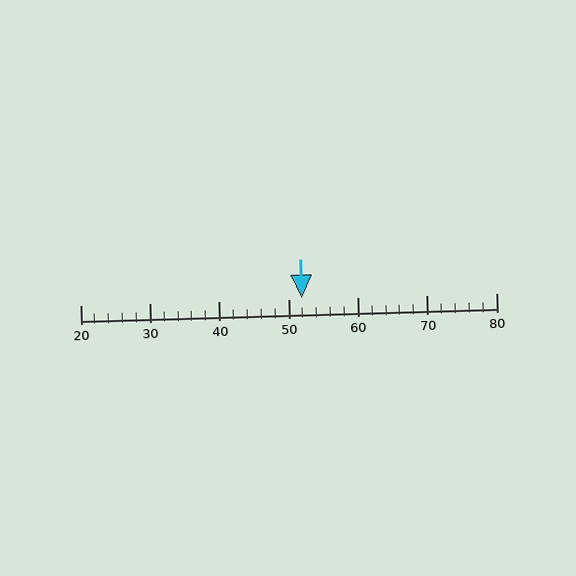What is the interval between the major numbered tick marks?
The major tick marks are spaced 10 units apart.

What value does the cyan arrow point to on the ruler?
The cyan arrow points to approximately 52.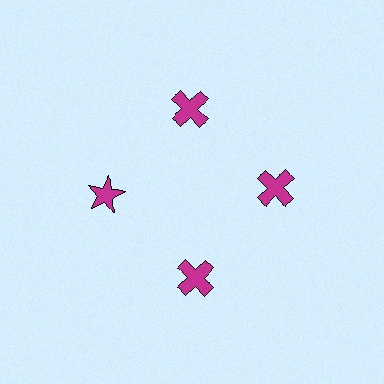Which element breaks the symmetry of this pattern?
The magenta star at roughly the 9 o'clock position breaks the symmetry. All other shapes are magenta crosses.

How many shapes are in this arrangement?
There are 4 shapes arranged in a ring pattern.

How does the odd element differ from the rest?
It has a different shape: star instead of cross.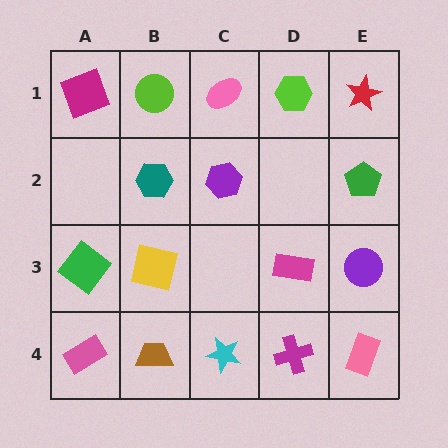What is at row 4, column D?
A magenta cross.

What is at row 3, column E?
A purple circle.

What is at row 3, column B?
A yellow square.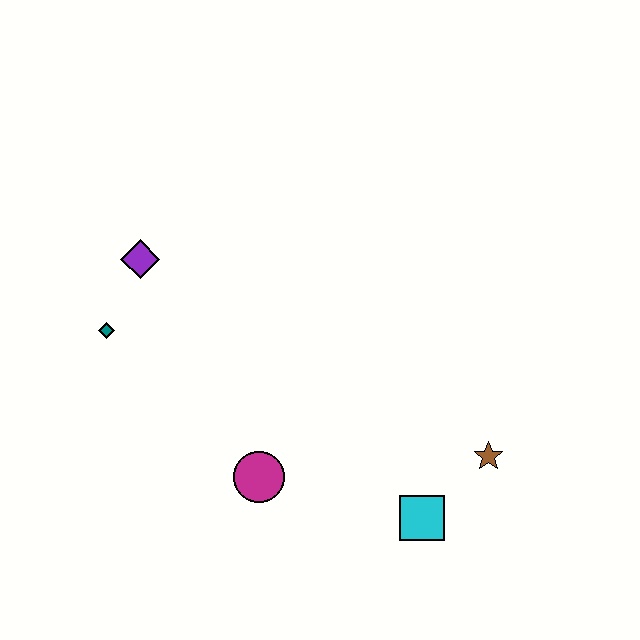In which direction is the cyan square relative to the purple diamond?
The cyan square is to the right of the purple diamond.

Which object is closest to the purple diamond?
The teal diamond is closest to the purple diamond.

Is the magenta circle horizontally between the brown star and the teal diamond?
Yes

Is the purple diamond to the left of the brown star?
Yes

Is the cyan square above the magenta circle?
No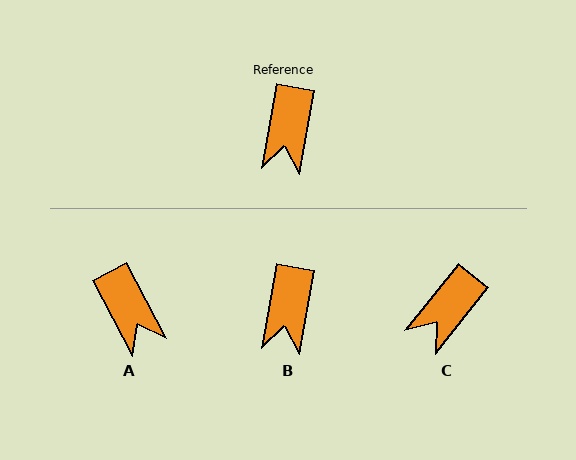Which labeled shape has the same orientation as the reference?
B.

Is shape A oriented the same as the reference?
No, it is off by about 38 degrees.